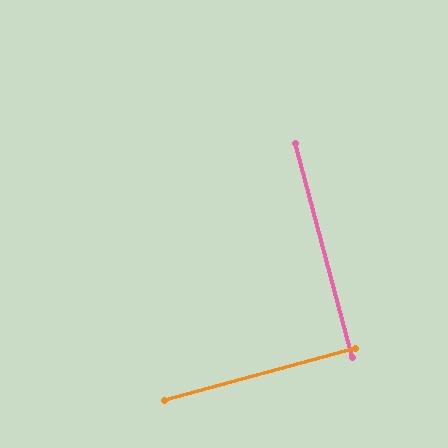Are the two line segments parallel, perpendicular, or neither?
Perpendicular — they meet at approximately 90°.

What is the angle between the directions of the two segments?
Approximately 90 degrees.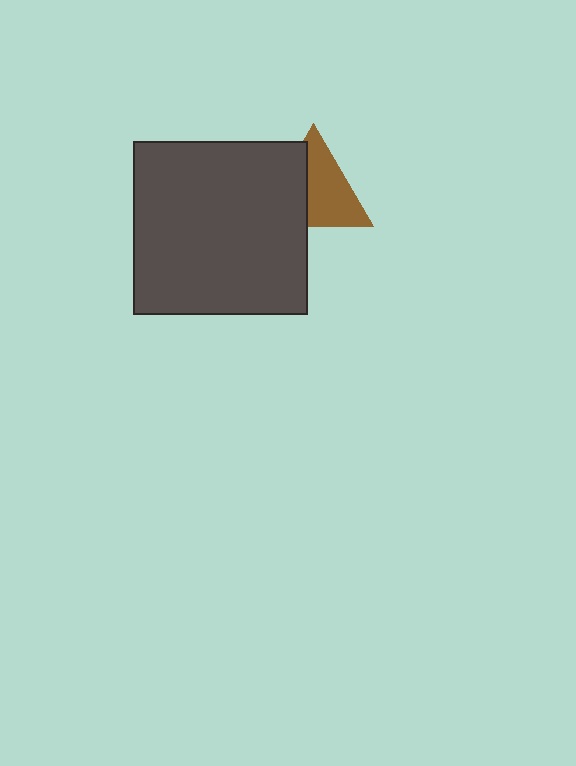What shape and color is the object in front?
The object in front is a dark gray square.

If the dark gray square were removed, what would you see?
You would see the complete brown triangle.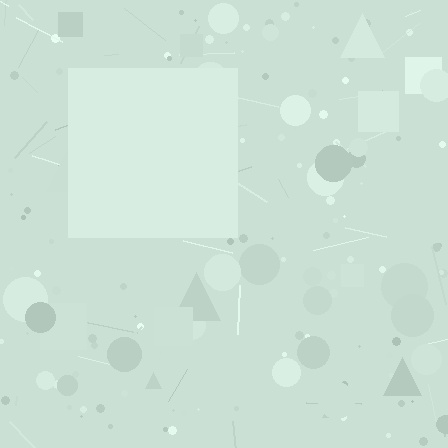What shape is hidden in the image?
A square is hidden in the image.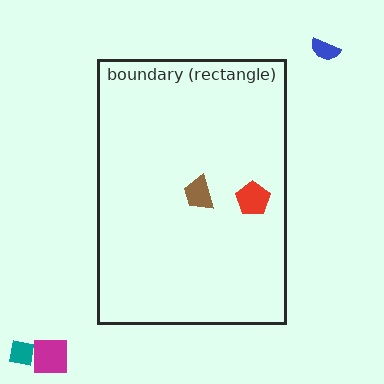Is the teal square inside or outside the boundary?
Outside.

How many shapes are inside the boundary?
2 inside, 3 outside.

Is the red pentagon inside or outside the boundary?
Inside.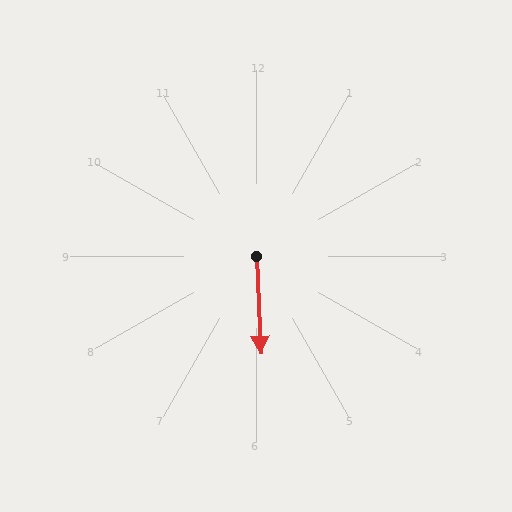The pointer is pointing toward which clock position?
Roughly 6 o'clock.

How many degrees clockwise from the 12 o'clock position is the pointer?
Approximately 177 degrees.